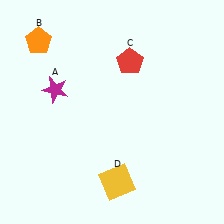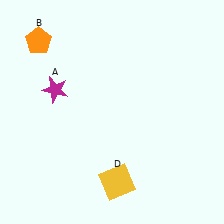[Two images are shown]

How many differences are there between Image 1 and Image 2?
There is 1 difference between the two images.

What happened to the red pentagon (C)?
The red pentagon (C) was removed in Image 2. It was in the top-right area of Image 1.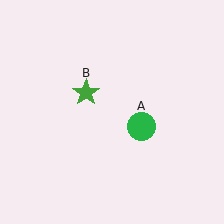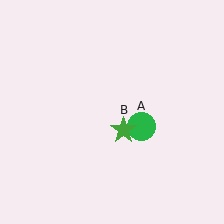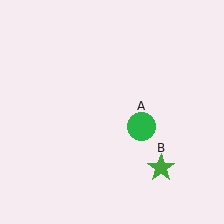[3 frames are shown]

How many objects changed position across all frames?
1 object changed position: green star (object B).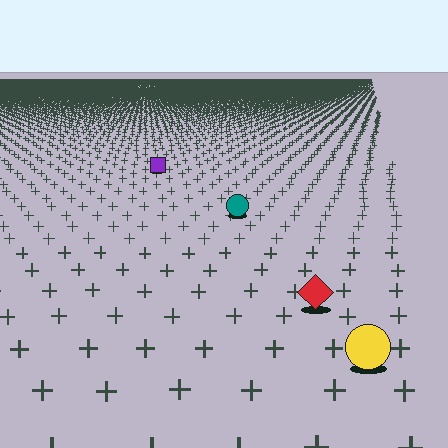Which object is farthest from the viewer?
The purple square is farthest from the viewer. It appears smaller and the ground texture around it is denser.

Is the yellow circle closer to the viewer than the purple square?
Yes. The yellow circle is closer — you can tell from the texture gradient: the ground texture is coarser near it.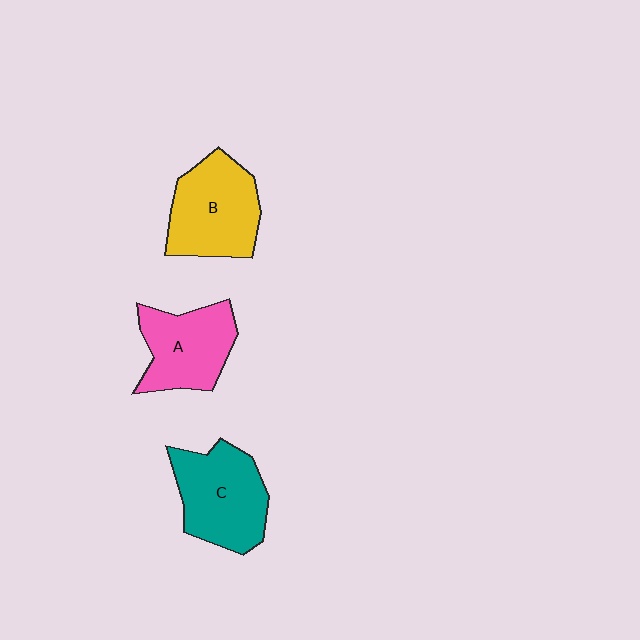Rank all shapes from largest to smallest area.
From largest to smallest: C (teal), B (yellow), A (pink).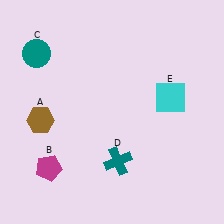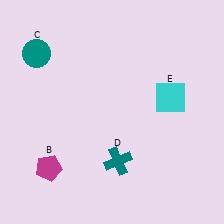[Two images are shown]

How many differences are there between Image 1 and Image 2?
There is 1 difference between the two images.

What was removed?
The brown hexagon (A) was removed in Image 2.